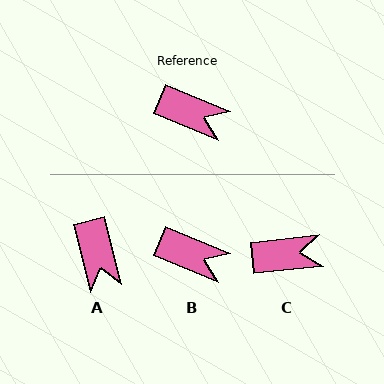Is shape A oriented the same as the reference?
No, it is off by about 53 degrees.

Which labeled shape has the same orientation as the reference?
B.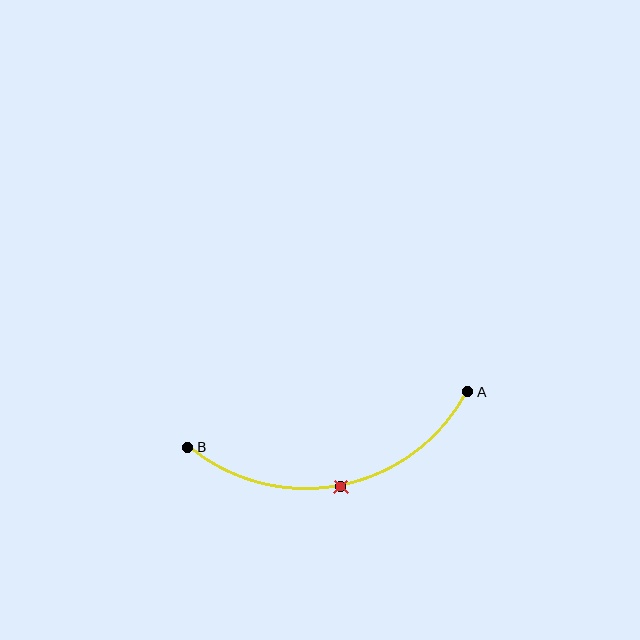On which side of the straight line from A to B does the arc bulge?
The arc bulges below the straight line connecting A and B.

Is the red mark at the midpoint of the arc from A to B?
Yes. The red mark lies on the arc at equal arc-length from both A and B — it is the arc midpoint.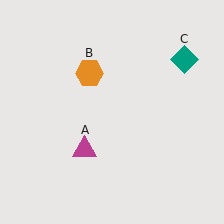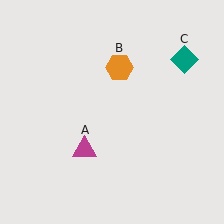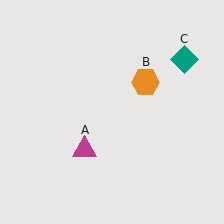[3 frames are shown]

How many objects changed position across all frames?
1 object changed position: orange hexagon (object B).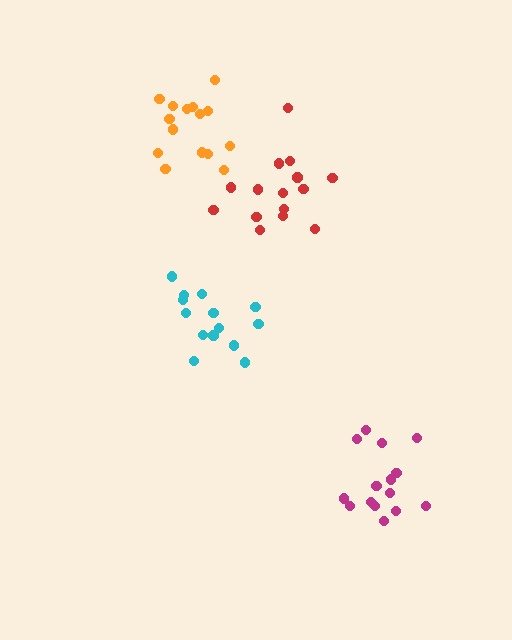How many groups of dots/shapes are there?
There are 4 groups.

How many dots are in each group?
Group 1: 15 dots, Group 2: 14 dots, Group 3: 15 dots, Group 4: 15 dots (59 total).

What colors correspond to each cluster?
The clusters are colored: red, cyan, orange, magenta.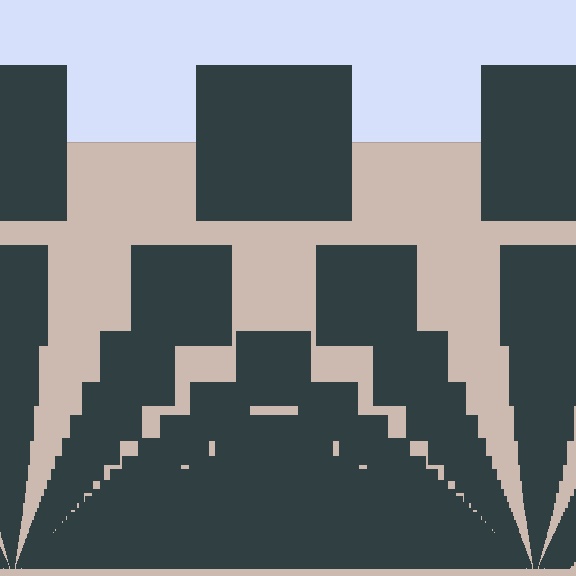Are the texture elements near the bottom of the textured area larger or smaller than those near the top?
Smaller. The gradient is inverted — elements near the bottom are smaller and denser.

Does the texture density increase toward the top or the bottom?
Density increases toward the bottom.